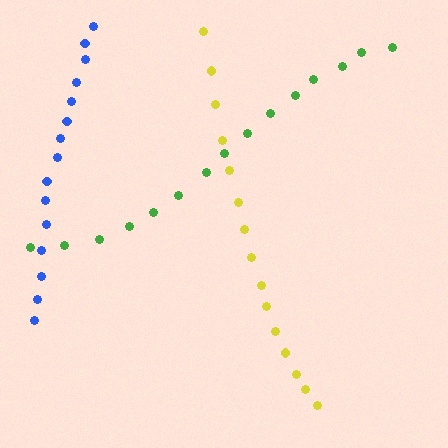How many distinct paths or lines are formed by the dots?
There are 3 distinct paths.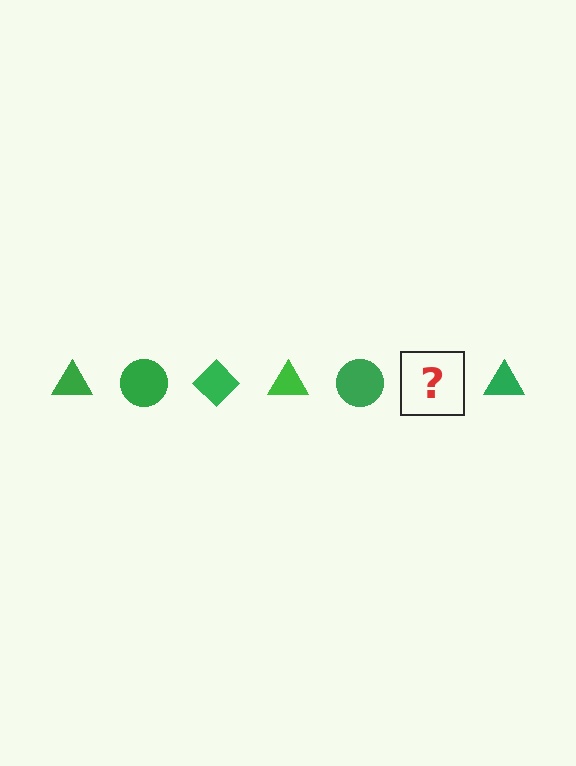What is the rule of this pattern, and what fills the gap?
The rule is that the pattern cycles through triangle, circle, diamond shapes in green. The gap should be filled with a green diamond.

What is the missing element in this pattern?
The missing element is a green diamond.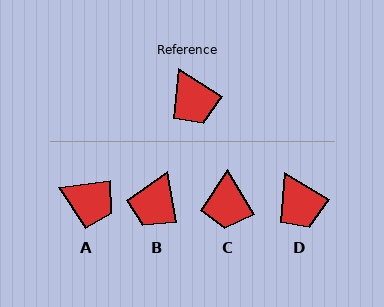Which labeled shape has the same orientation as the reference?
D.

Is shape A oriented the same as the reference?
No, it is off by about 39 degrees.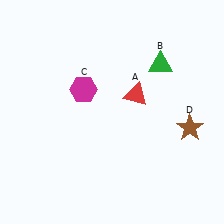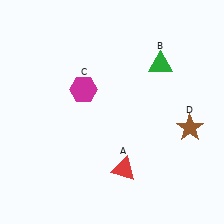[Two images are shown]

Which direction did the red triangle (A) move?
The red triangle (A) moved down.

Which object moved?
The red triangle (A) moved down.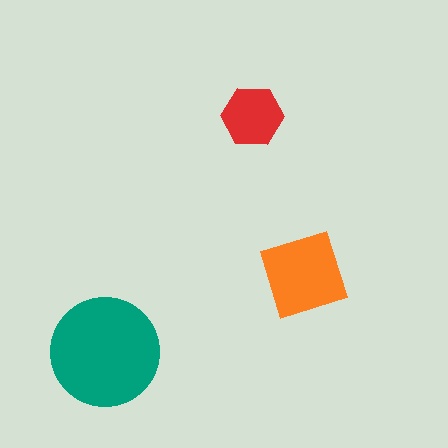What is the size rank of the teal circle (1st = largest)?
1st.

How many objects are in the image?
There are 3 objects in the image.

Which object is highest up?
The red hexagon is topmost.